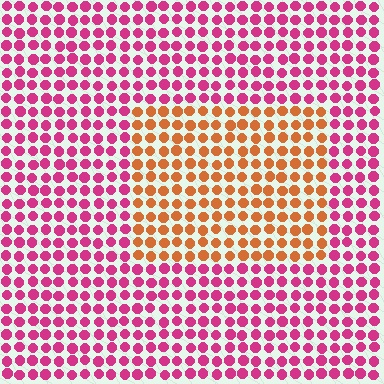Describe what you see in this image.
The image is filled with small magenta elements in a uniform arrangement. A rectangle-shaped region is visible where the elements are tinted to a slightly different hue, forming a subtle color boundary.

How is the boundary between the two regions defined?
The boundary is defined purely by a slight shift in hue (about 54 degrees). Spacing, size, and orientation are identical on both sides.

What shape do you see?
I see a rectangle.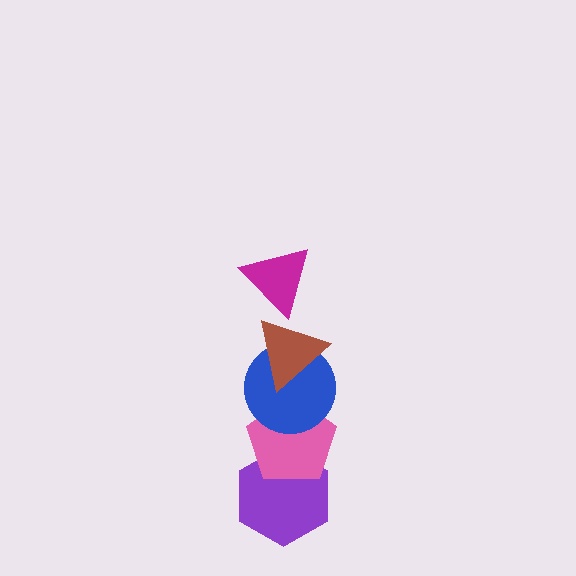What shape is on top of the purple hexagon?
The pink pentagon is on top of the purple hexagon.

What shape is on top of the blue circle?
The brown triangle is on top of the blue circle.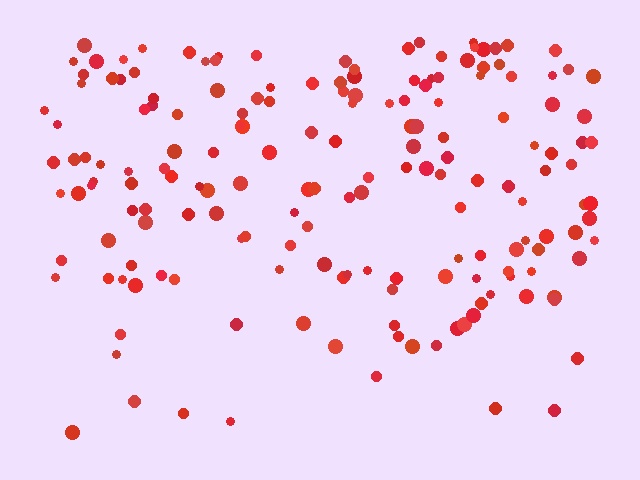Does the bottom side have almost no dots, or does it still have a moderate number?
Still a moderate number, just noticeably fewer than the top.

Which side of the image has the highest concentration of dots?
The top.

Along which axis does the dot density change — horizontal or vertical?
Vertical.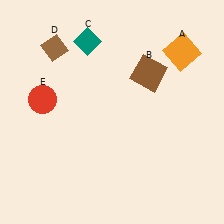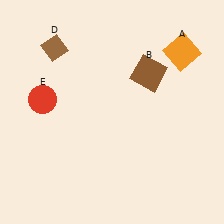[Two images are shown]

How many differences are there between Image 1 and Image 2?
There is 1 difference between the two images.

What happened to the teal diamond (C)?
The teal diamond (C) was removed in Image 2. It was in the top-left area of Image 1.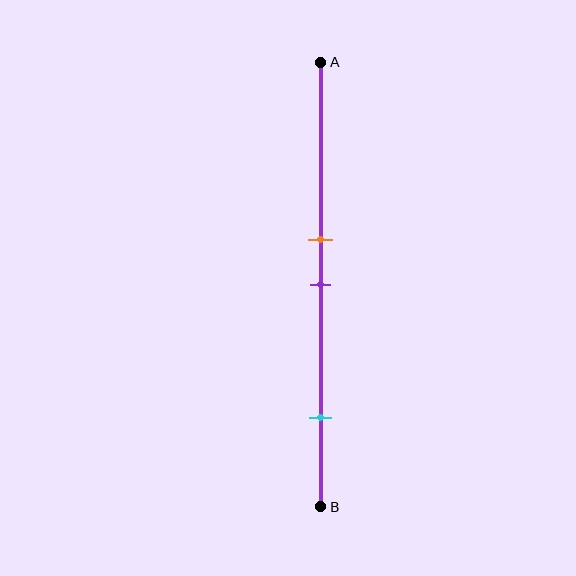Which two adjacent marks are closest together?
The orange and purple marks are the closest adjacent pair.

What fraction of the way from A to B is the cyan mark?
The cyan mark is approximately 80% (0.8) of the way from A to B.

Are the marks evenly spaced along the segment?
No, the marks are not evenly spaced.